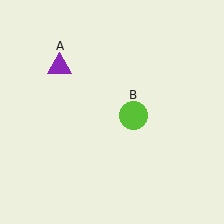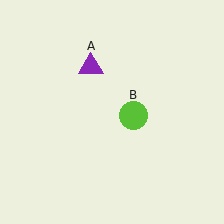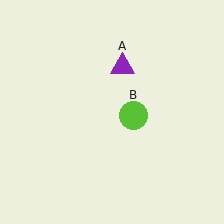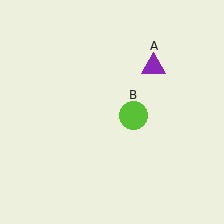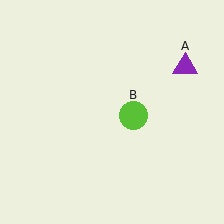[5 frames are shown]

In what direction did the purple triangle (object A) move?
The purple triangle (object A) moved right.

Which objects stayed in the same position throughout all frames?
Lime circle (object B) remained stationary.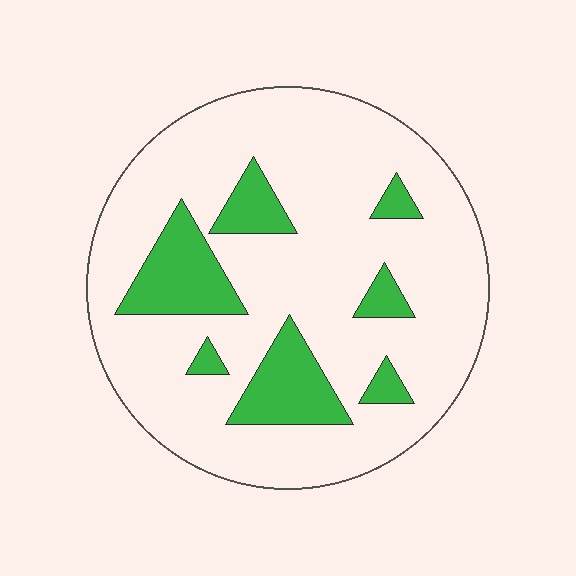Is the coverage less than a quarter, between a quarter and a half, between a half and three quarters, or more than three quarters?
Less than a quarter.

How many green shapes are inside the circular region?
7.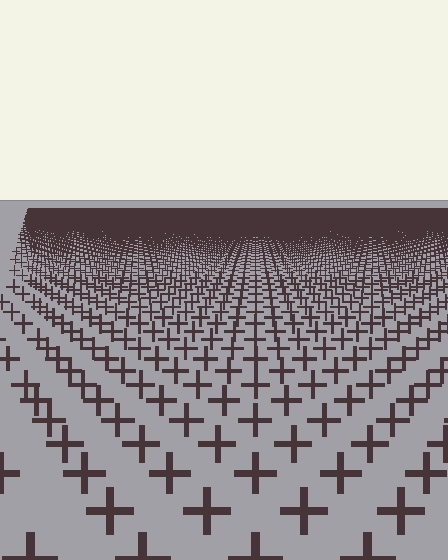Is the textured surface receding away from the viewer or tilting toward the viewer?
The surface is receding away from the viewer. Texture elements get smaller and denser toward the top.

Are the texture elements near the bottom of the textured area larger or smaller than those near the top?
Larger. Near the bottom, elements are closer to the viewer and appear at a bigger on-screen size.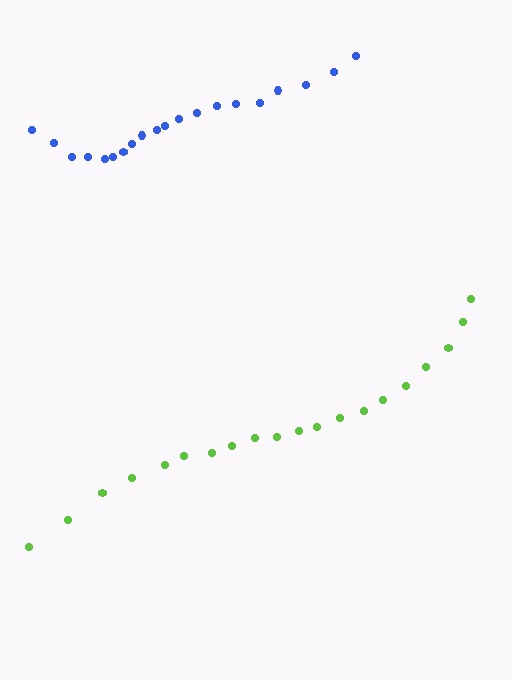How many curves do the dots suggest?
There are 2 distinct paths.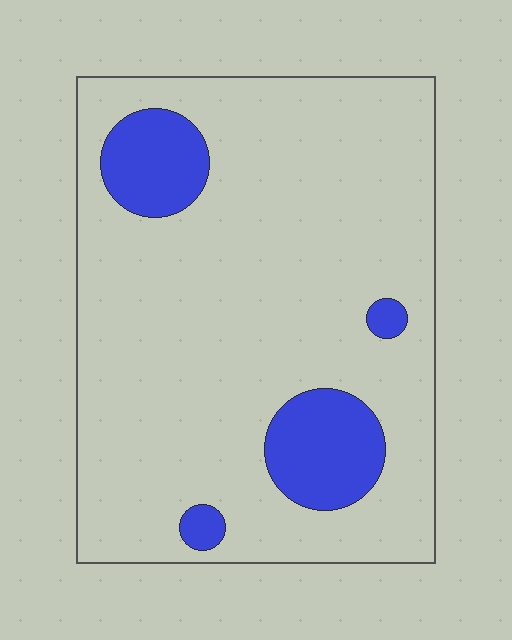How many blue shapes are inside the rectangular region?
4.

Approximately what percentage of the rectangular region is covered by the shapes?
Approximately 15%.